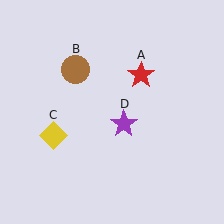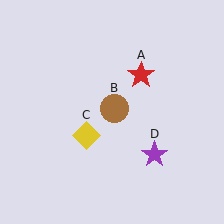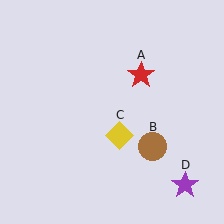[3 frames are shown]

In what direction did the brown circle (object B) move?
The brown circle (object B) moved down and to the right.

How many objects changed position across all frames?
3 objects changed position: brown circle (object B), yellow diamond (object C), purple star (object D).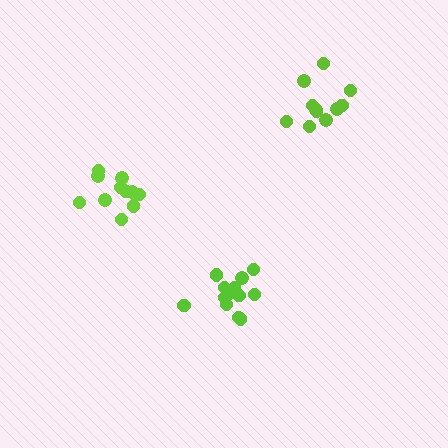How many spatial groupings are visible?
There are 3 spatial groupings.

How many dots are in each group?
Group 1: 11 dots, Group 2: 13 dots, Group 3: 11 dots (35 total).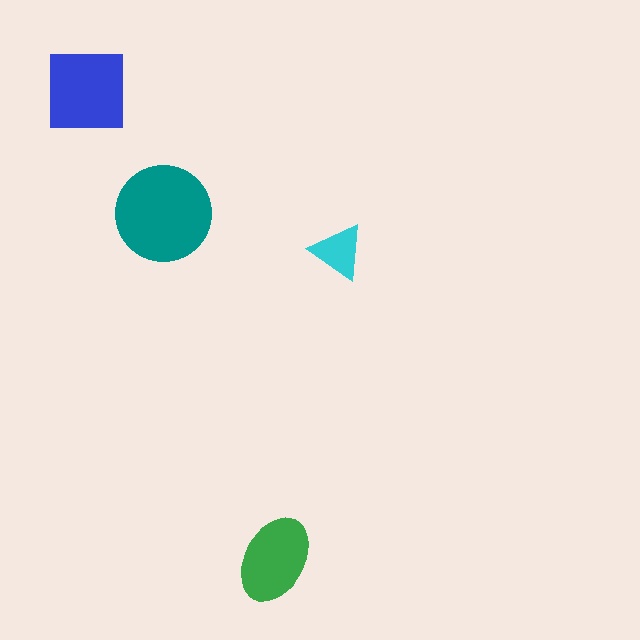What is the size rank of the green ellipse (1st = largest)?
3rd.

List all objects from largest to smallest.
The teal circle, the blue square, the green ellipse, the cyan triangle.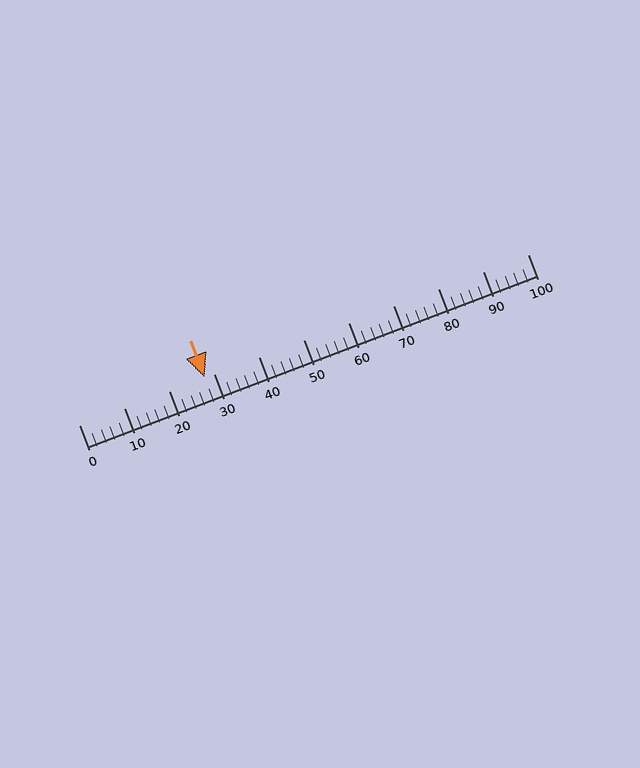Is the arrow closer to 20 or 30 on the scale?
The arrow is closer to 30.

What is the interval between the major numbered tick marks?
The major tick marks are spaced 10 units apart.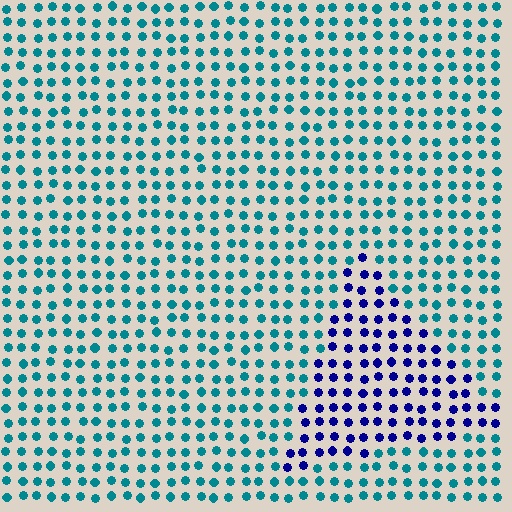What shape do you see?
I see a triangle.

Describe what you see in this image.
The image is filled with small teal elements in a uniform arrangement. A triangle-shaped region is visible where the elements are tinted to a slightly different hue, forming a subtle color boundary.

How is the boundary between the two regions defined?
The boundary is defined purely by a slight shift in hue (about 57 degrees). Spacing, size, and orientation are identical on both sides.